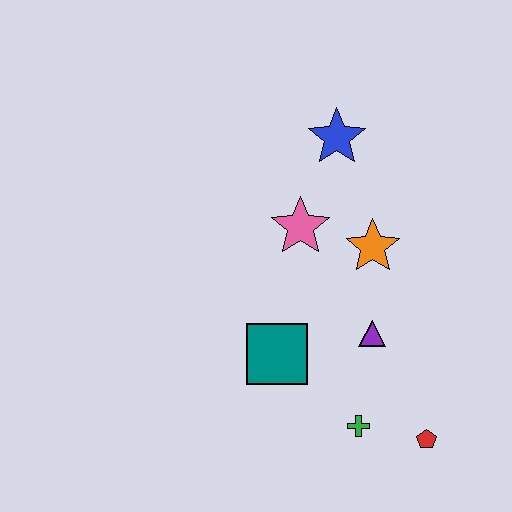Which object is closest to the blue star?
The pink star is closest to the blue star.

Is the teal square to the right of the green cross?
No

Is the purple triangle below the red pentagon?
No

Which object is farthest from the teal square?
The blue star is farthest from the teal square.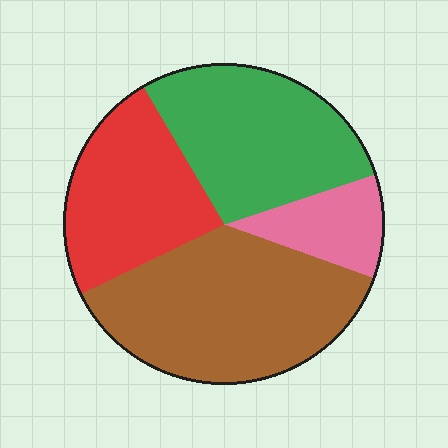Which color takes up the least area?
Pink, at roughly 10%.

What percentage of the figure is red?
Red takes up about one quarter (1/4) of the figure.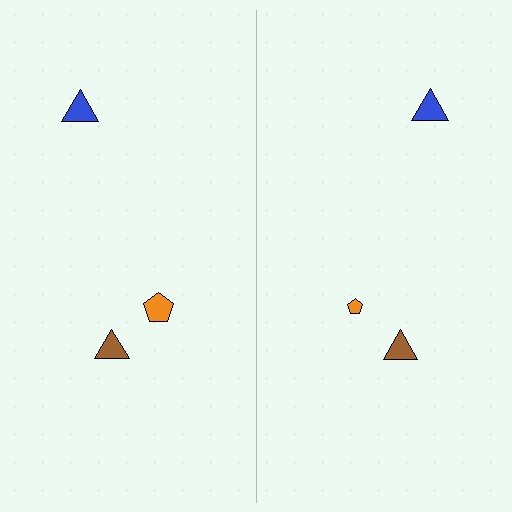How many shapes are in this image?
There are 6 shapes in this image.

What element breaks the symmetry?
The orange pentagon on the right side has a different size than its mirror counterpart.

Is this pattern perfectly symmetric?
No, the pattern is not perfectly symmetric. The orange pentagon on the right side has a different size than its mirror counterpart.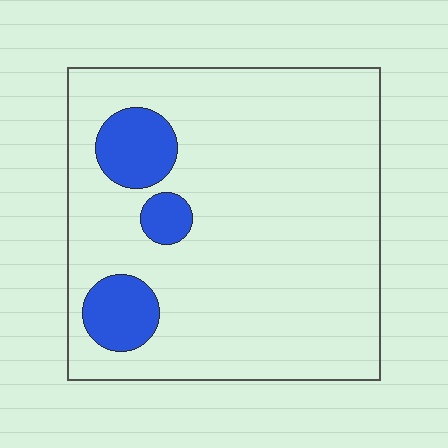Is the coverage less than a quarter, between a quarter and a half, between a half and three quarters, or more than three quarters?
Less than a quarter.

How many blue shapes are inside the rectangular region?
3.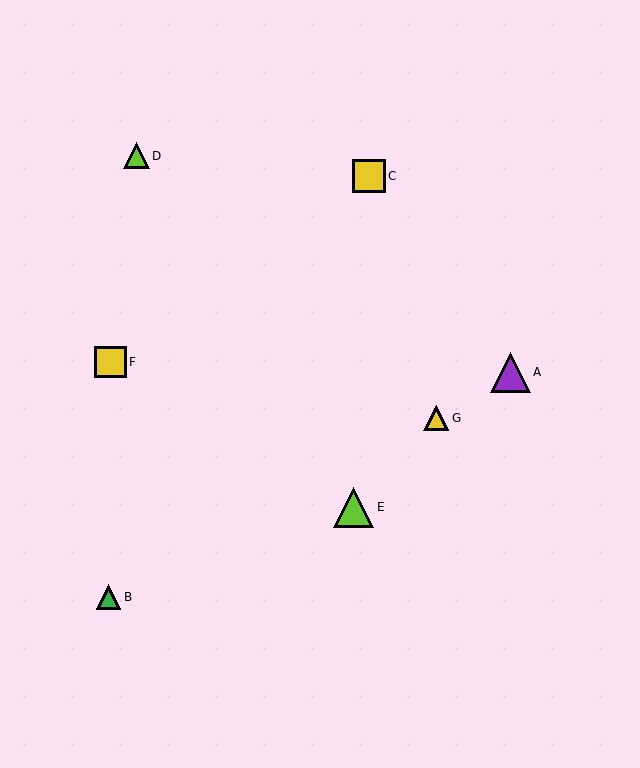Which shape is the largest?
The lime triangle (labeled E) is the largest.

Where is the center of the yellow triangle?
The center of the yellow triangle is at (436, 418).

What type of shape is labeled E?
Shape E is a lime triangle.